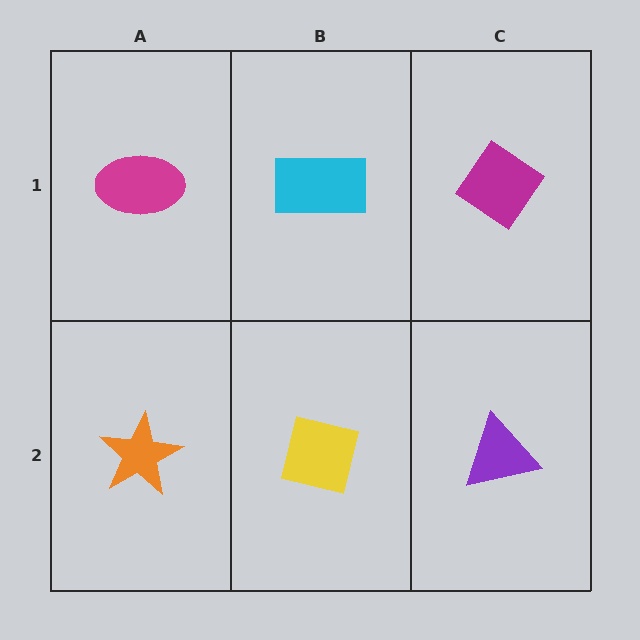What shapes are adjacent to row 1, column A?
An orange star (row 2, column A), a cyan rectangle (row 1, column B).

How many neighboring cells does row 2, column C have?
2.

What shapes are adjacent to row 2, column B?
A cyan rectangle (row 1, column B), an orange star (row 2, column A), a purple triangle (row 2, column C).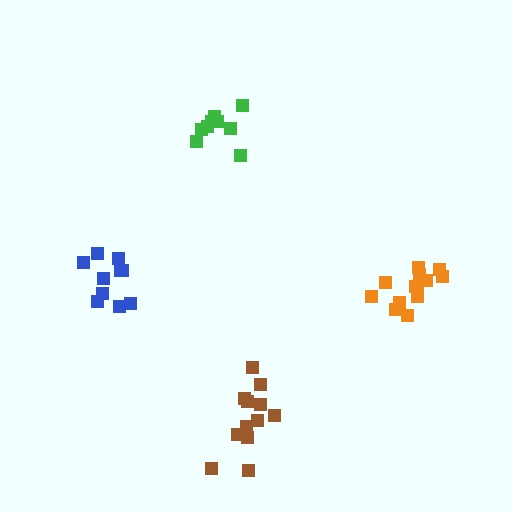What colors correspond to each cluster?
The clusters are colored: orange, blue, green, brown.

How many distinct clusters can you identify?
There are 4 distinct clusters.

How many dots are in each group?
Group 1: 13 dots, Group 2: 10 dots, Group 3: 10 dots, Group 4: 12 dots (45 total).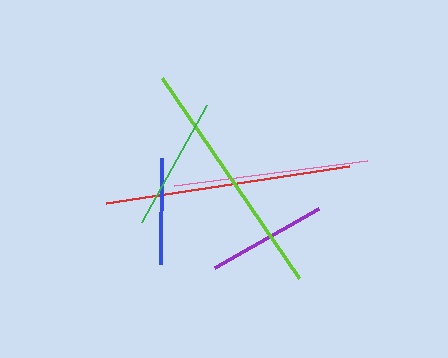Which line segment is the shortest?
The blue line is the shortest at approximately 106 pixels.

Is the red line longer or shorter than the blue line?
The red line is longer than the blue line.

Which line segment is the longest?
The red line is the longest at approximately 246 pixels.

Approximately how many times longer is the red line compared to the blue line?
The red line is approximately 2.3 times the length of the blue line.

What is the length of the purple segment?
The purple segment is approximately 120 pixels long.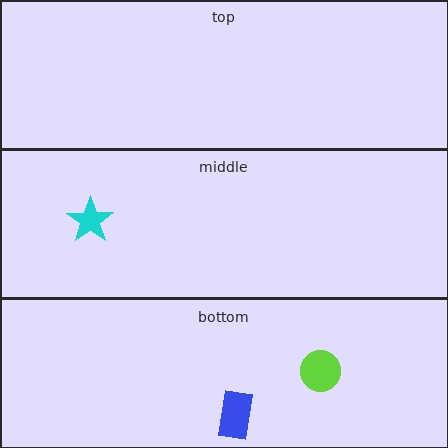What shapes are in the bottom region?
The lime circle, the blue rectangle.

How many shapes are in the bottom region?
2.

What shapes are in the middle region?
The cyan star.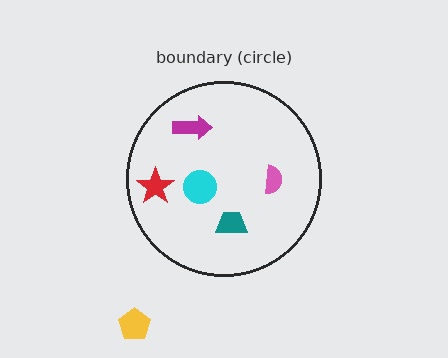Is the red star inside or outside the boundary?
Inside.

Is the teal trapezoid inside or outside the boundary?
Inside.